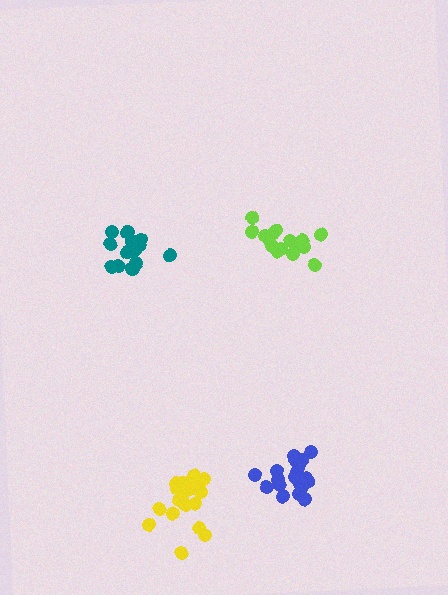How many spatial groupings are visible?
There are 4 spatial groupings.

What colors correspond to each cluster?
The clusters are colored: lime, blue, teal, yellow.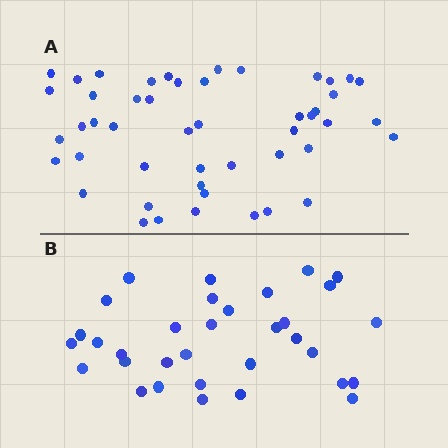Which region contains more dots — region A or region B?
Region A (the top region) has more dots.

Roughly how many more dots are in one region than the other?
Region A has approximately 15 more dots than region B.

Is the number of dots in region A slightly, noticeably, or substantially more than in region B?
Region A has substantially more. The ratio is roughly 1.5 to 1.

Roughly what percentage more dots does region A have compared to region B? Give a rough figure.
About 45% more.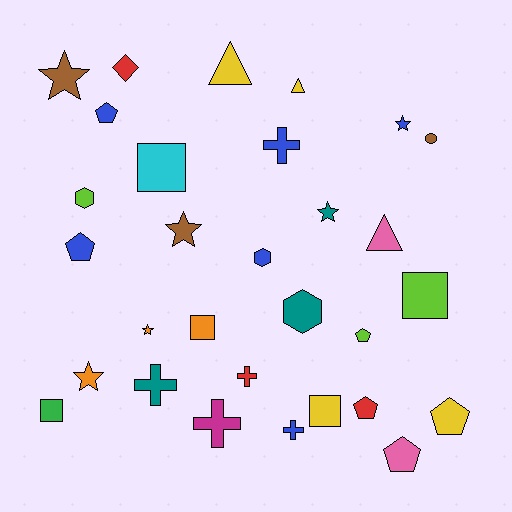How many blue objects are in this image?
There are 6 blue objects.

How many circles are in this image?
There is 1 circle.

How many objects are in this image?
There are 30 objects.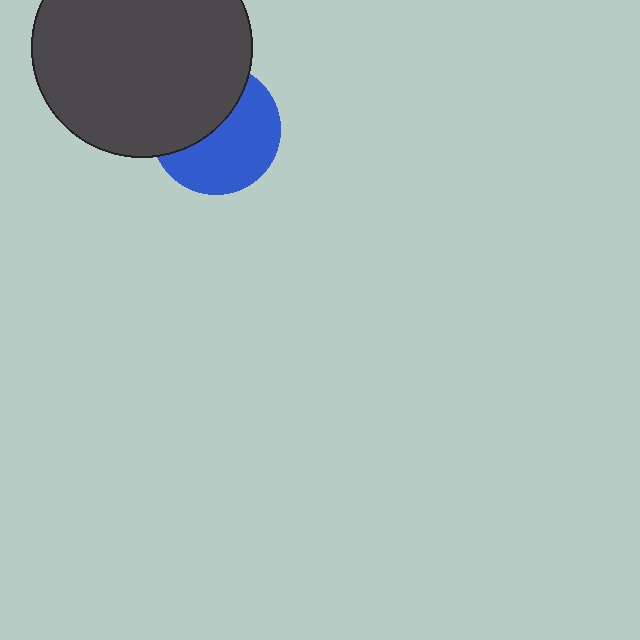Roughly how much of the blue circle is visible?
About half of it is visible (roughly 56%).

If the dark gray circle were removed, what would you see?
You would see the complete blue circle.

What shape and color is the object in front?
The object in front is a dark gray circle.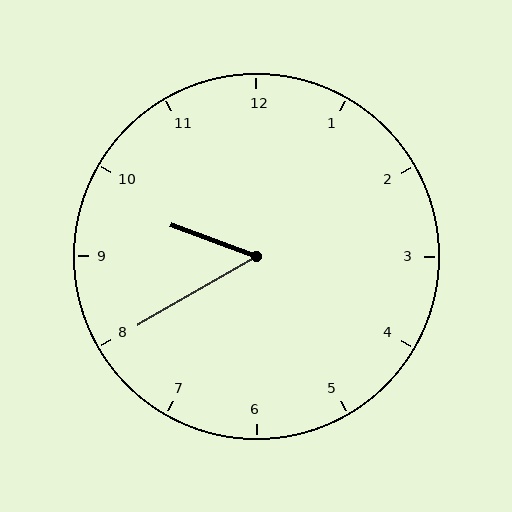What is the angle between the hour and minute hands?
Approximately 50 degrees.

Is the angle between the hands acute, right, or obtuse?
It is acute.